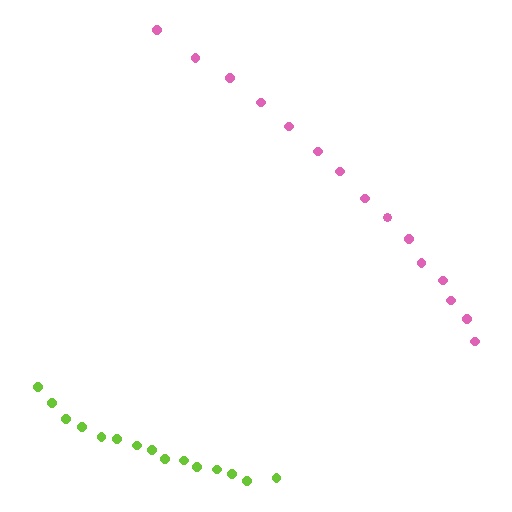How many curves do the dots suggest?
There are 2 distinct paths.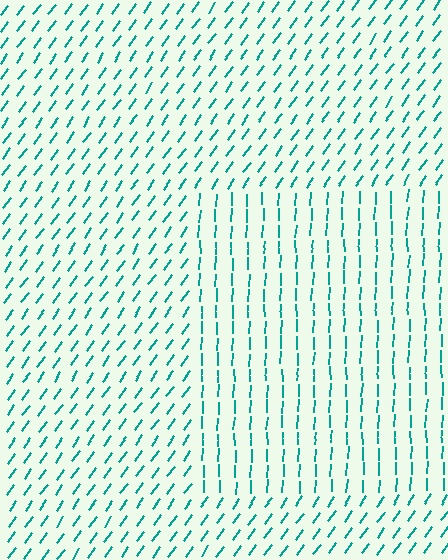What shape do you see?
I see a rectangle.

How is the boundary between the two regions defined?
The boundary is defined purely by a change in line orientation (approximately 32 degrees difference). All lines are the same color and thickness.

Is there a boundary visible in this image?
Yes, there is a texture boundary formed by a change in line orientation.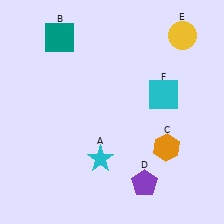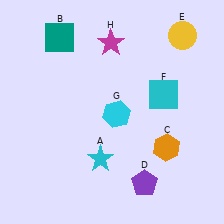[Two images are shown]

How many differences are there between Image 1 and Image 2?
There are 2 differences between the two images.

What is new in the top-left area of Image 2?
A magenta star (H) was added in the top-left area of Image 2.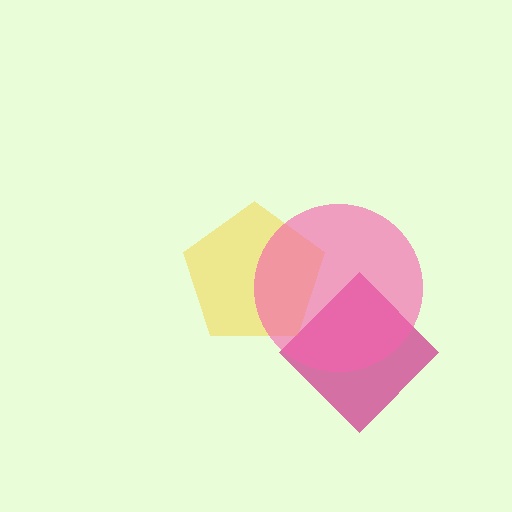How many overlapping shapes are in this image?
There are 3 overlapping shapes in the image.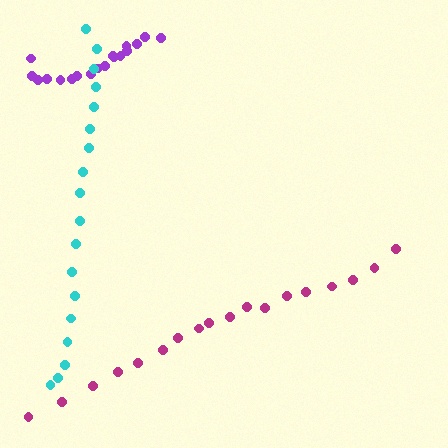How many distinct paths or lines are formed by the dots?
There are 3 distinct paths.